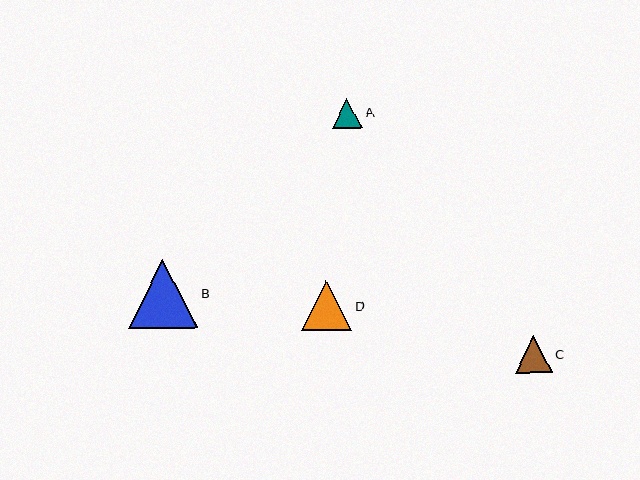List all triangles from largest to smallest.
From largest to smallest: B, D, C, A.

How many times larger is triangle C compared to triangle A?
Triangle C is approximately 1.2 times the size of triangle A.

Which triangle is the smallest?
Triangle A is the smallest with a size of approximately 30 pixels.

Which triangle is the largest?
Triangle B is the largest with a size of approximately 69 pixels.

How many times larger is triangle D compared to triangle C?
Triangle D is approximately 1.3 times the size of triangle C.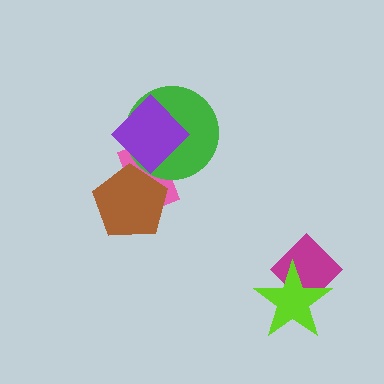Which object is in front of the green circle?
The purple diamond is in front of the green circle.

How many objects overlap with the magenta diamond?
1 object overlaps with the magenta diamond.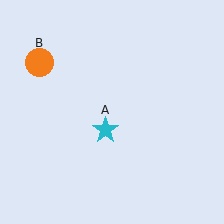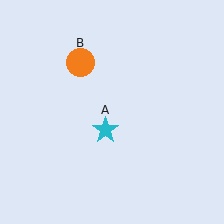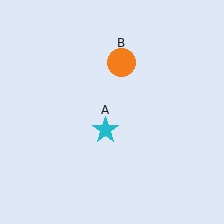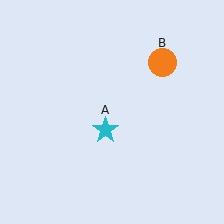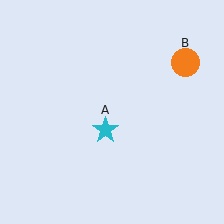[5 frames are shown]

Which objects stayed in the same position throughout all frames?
Cyan star (object A) remained stationary.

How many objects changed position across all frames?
1 object changed position: orange circle (object B).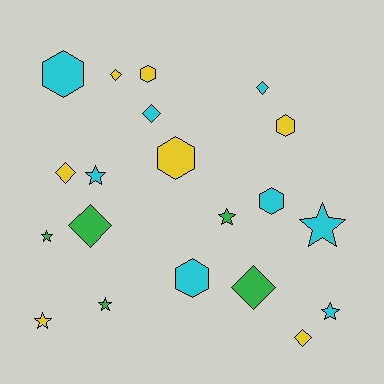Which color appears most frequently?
Cyan, with 8 objects.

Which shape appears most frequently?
Diamond, with 7 objects.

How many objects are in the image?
There are 20 objects.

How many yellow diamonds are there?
There are 3 yellow diamonds.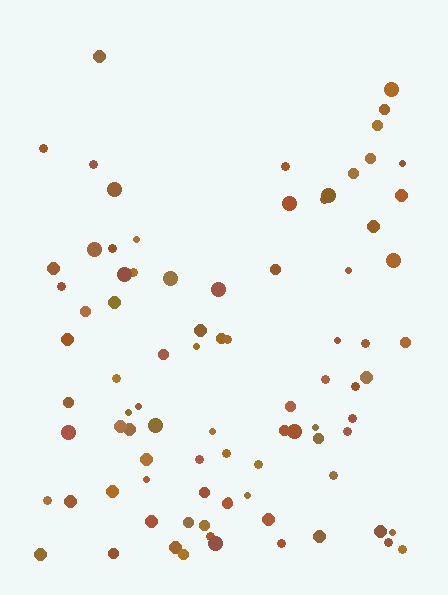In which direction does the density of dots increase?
From top to bottom, with the bottom side densest.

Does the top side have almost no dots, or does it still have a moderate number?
Still a moderate number, just noticeably fewer than the bottom.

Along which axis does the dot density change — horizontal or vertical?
Vertical.